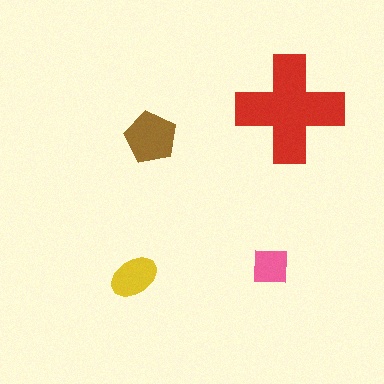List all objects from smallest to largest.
The pink square, the yellow ellipse, the brown pentagon, the red cross.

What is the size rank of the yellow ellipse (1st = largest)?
3rd.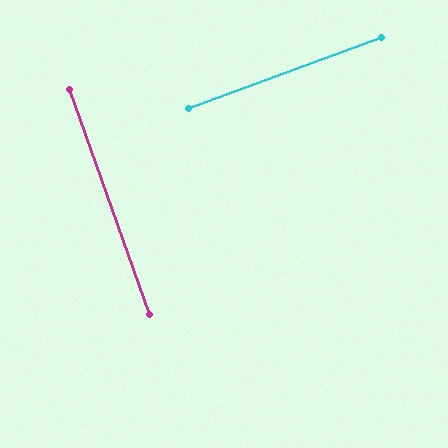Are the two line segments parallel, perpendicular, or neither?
Perpendicular — they meet at approximately 89°.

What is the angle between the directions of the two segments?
Approximately 89 degrees.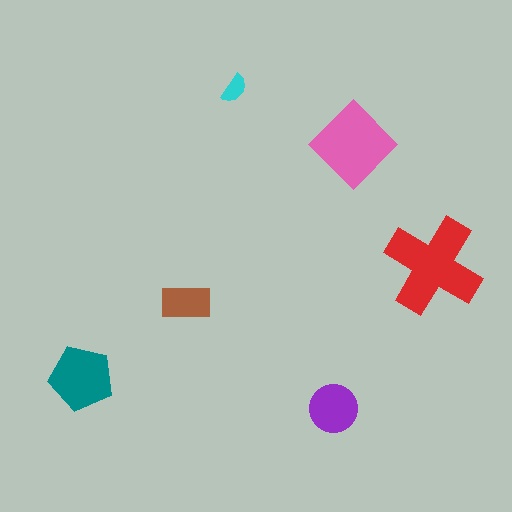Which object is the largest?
The red cross.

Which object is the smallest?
The cyan semicircle.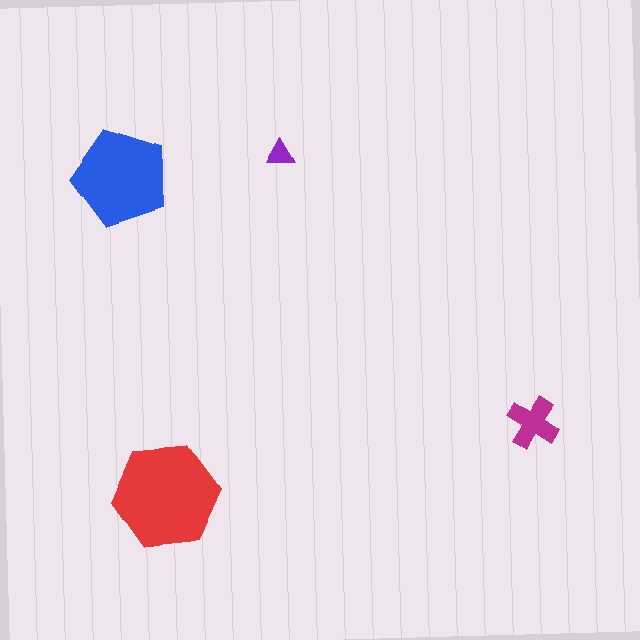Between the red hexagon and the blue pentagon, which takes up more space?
The red hexagon.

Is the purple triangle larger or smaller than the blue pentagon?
Smaller.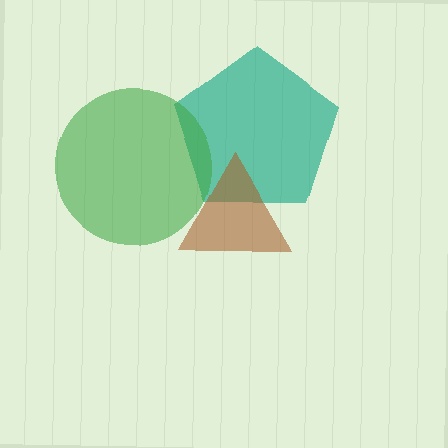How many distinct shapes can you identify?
There are 3 distinct shapes: a teal pentagon, a green circle, a brown triangle.